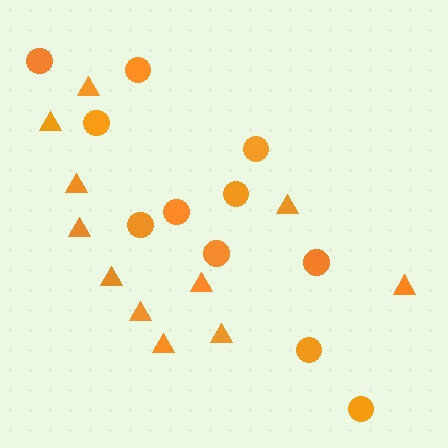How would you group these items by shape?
There are 2 groups: one group of triangles (11) and one group of circles (11).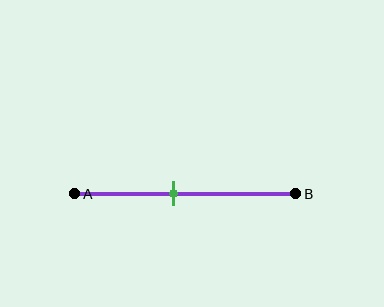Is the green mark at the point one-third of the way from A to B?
No, the mark is at about 45% from A, not at the 33% one-third point.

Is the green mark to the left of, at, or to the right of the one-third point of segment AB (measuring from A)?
The green mark is to the right of the one-third point of segment AB.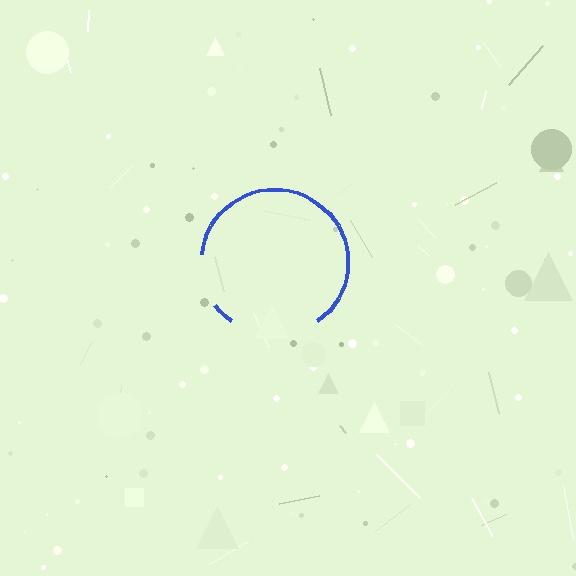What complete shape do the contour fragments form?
The contour fragments form a circle.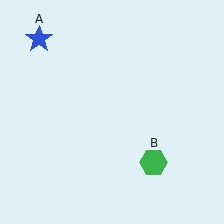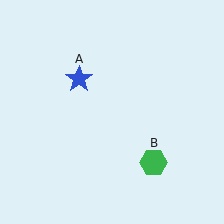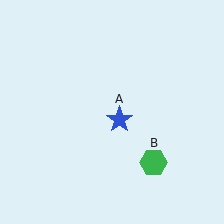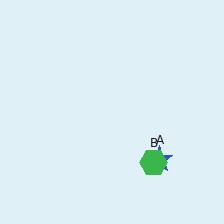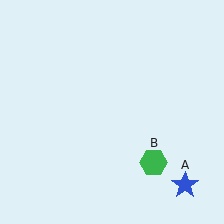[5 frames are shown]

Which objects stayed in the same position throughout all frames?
Green hexagon (object B) remained stationary.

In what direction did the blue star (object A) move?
The blue star (object A) moved down and to the right.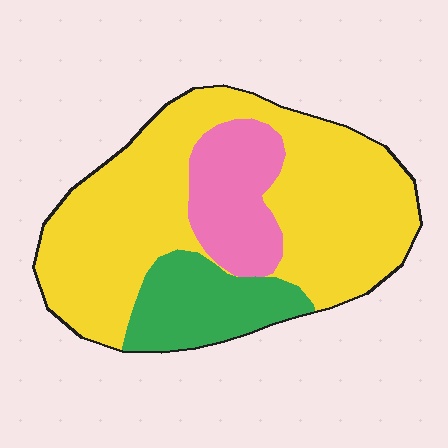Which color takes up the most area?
Yellow, at roughly 65%.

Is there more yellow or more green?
Yellow.